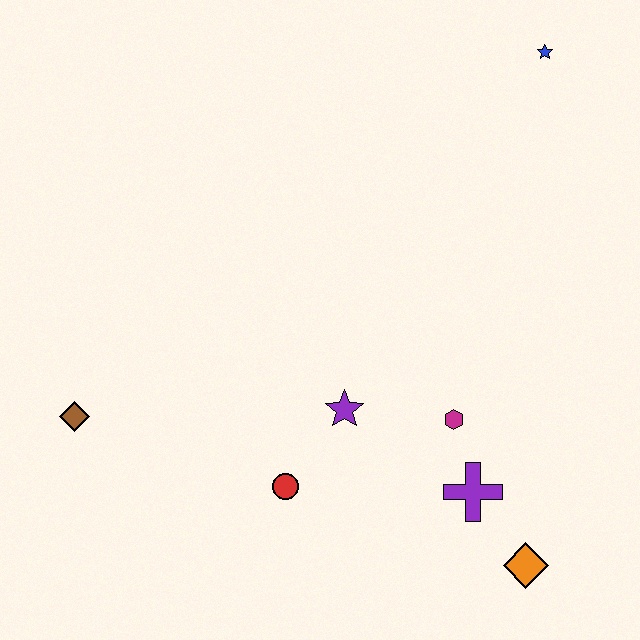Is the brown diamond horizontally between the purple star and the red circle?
No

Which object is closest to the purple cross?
The magenta hexagon is closest to the purple cross.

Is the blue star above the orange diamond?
Yes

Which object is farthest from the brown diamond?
The blue star is farthest from the brown diamond.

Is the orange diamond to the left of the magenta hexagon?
No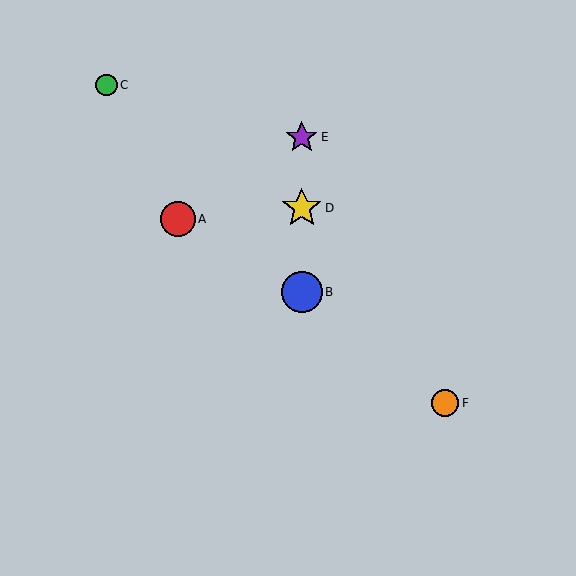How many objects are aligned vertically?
3 objects (B, D, E) are aligned vertically.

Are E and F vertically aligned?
No, E is at x≈302 and F is at x≈445.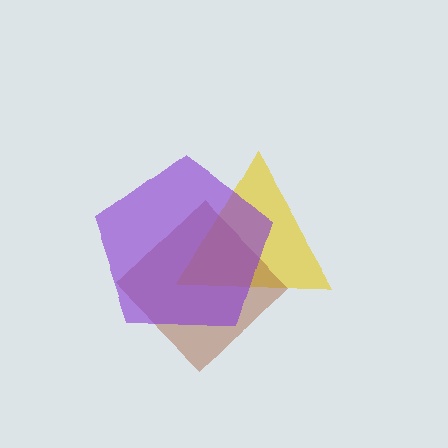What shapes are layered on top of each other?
The layered shapes are: a yellow triangle, a brown diamond, a purple pentagon.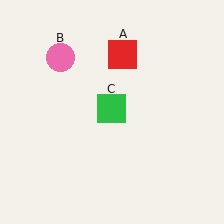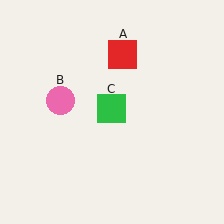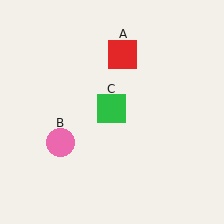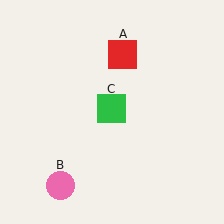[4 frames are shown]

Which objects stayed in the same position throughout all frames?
Red square (object A) and green square (object C) remained stationary.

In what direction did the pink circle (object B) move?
The pink circle (object B) moved down.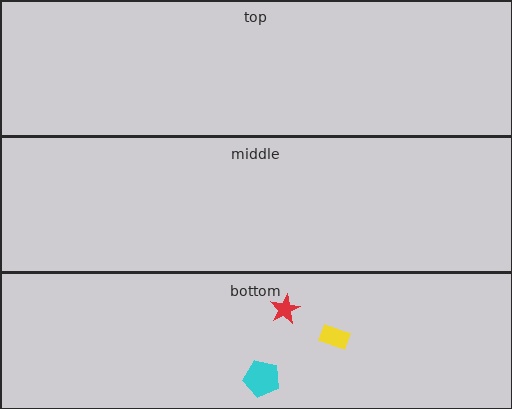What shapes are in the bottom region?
The red star, the yellow rectangle, the cyan pentagon.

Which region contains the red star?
The bottom region.